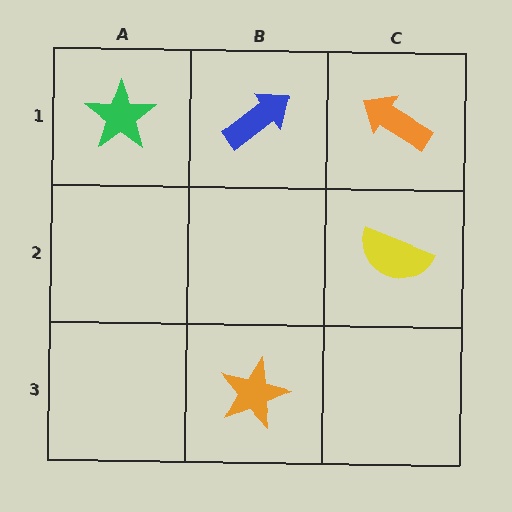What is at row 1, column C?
An orange arrow.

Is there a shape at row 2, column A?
No, that cell is empty.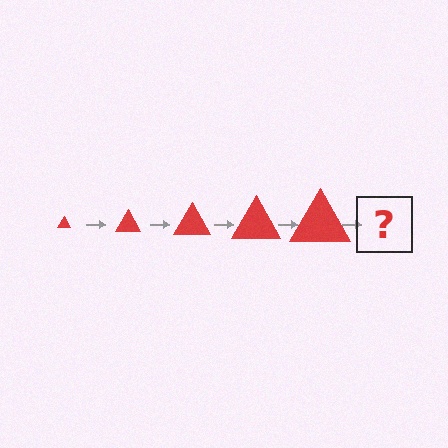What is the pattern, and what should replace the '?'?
The pattern is that the triangle gets progressively larger each step. The '?' should be a red triangle, larger than the previous one.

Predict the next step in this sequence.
The next step is a red triangle, larger than the previous one.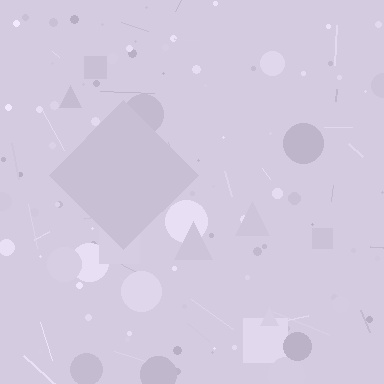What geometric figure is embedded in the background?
A diamond is embedded in the background.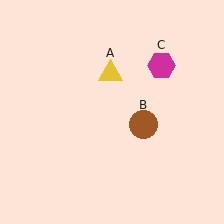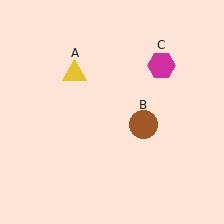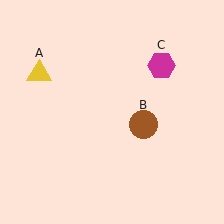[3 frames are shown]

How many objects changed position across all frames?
1 object changed position: yellow triangle (object A).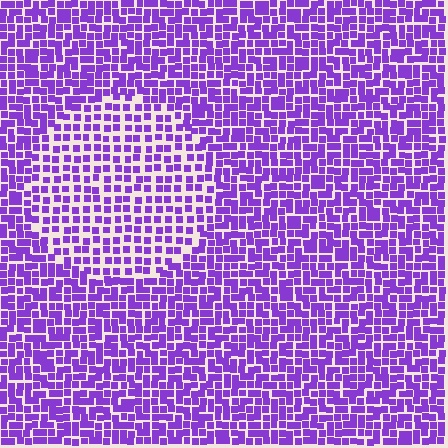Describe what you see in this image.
The image contains small purple elements arranged at two different densities. A circle-shaped region is visible where the elements are less densely packed than the surrounding area.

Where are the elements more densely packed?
The elements are more densely packed outside the circle boundary.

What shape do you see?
I see a circle.